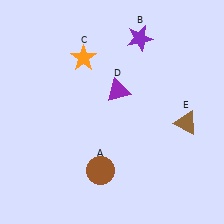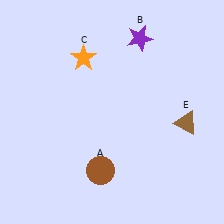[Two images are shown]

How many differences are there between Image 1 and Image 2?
There is 1 difference between the two images.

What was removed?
The purple triangle (D) was removed in Image 2.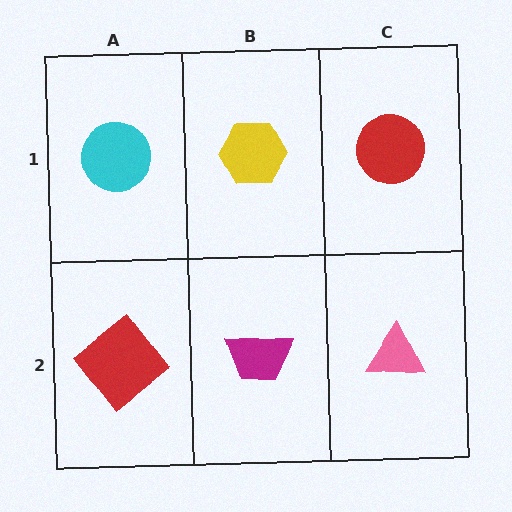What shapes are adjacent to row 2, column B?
A yellow hexagon (row 1, column B), a red diamond (row 2, column A), a pink triangle (row 2, column C).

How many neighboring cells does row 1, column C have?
2.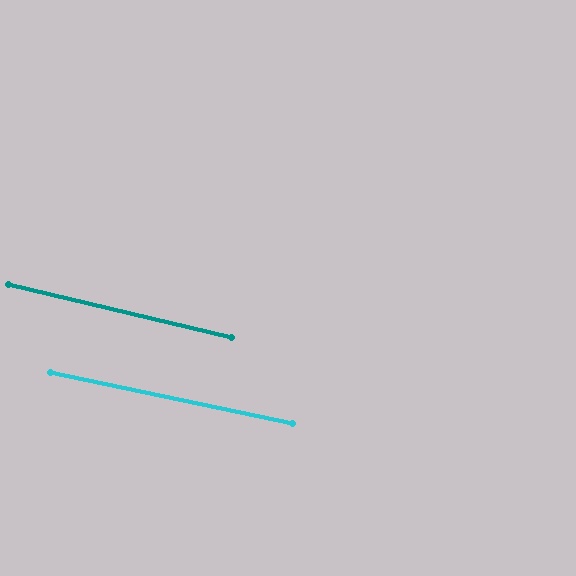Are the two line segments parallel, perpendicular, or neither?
Parallel — their directions differ by only 1.1°.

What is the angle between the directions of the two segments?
Approximately 1 degree.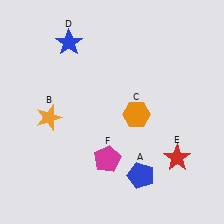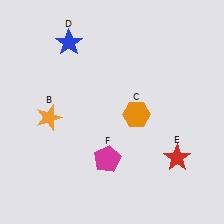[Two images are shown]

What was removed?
The blue pentagon (A) was removed in Image 2.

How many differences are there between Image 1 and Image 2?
There is 1 difference between the two images.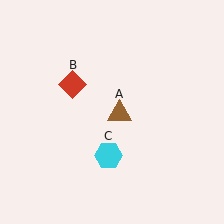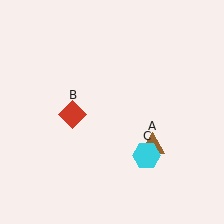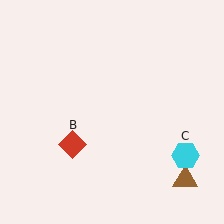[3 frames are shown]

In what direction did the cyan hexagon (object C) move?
The cyan hexagon (object C) moved right.